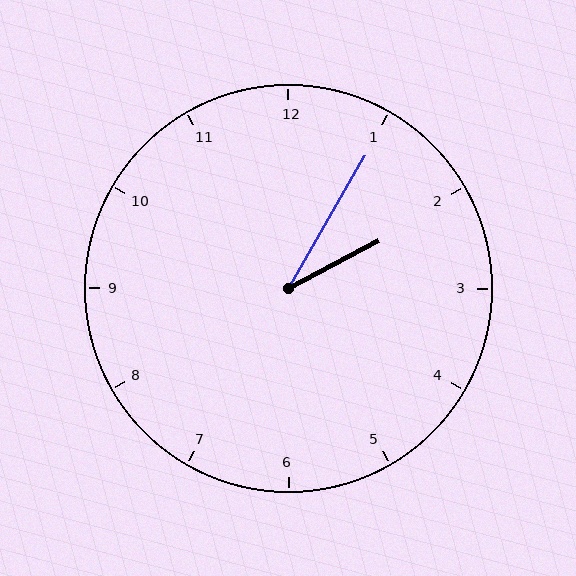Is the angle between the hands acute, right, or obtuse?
It is acute.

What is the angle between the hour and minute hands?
Approximately 32 degrees.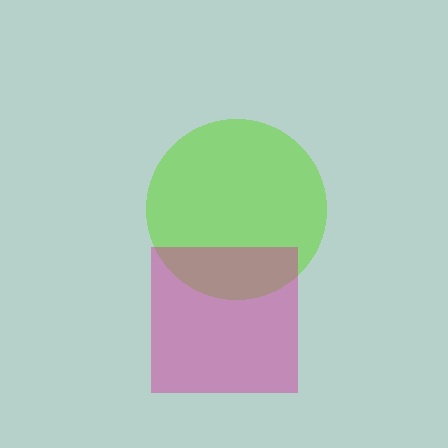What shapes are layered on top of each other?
The layered shapes are: a lime circle, a magenta square.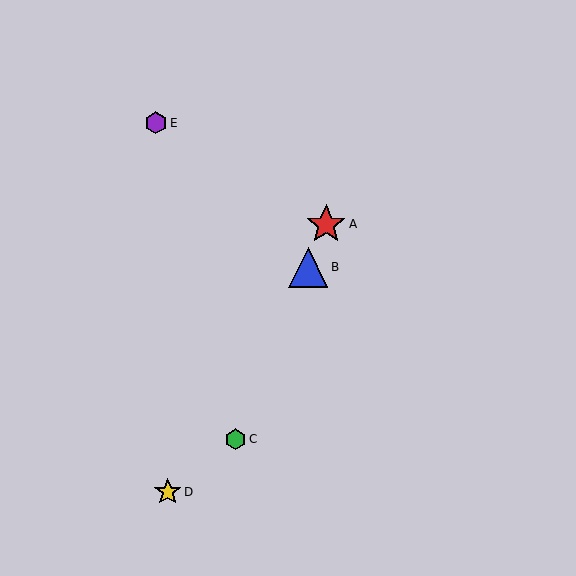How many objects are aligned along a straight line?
3 objects (A, B, C) are aligned along a straight line.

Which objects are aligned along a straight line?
Objects A, B, C are aligned along a straight line.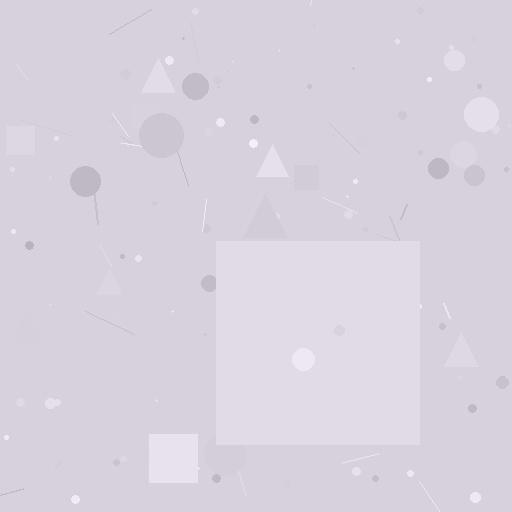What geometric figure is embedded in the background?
A square is embedded in the background.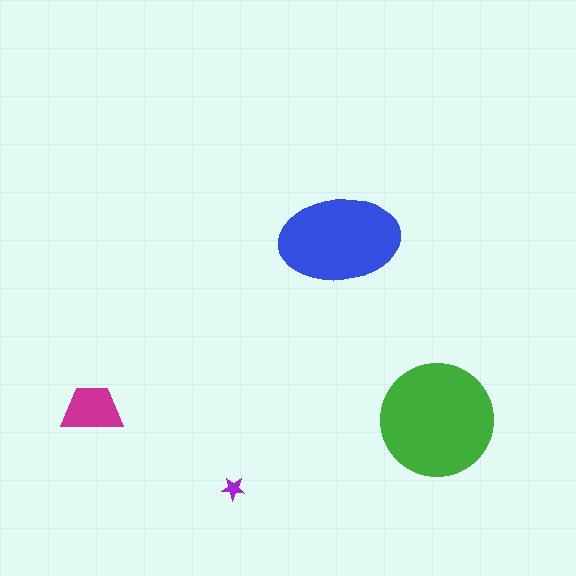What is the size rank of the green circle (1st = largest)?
1st.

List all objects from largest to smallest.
The green circle, the blue ellipse, the magenta trapezoid, the purple star.